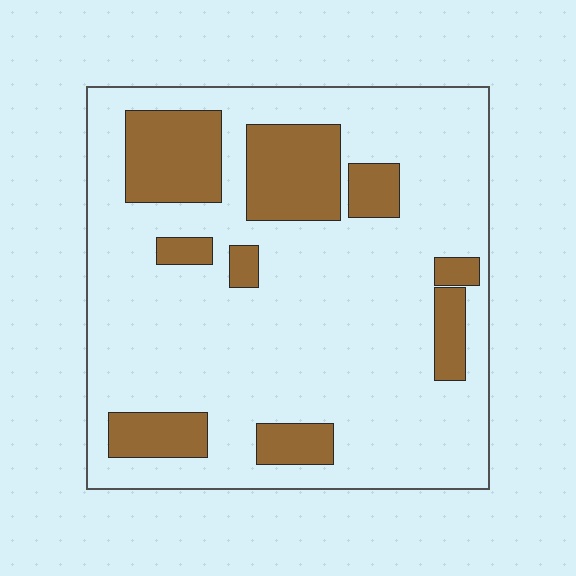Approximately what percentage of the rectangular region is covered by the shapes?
Approximately 20%.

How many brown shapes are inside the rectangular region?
9.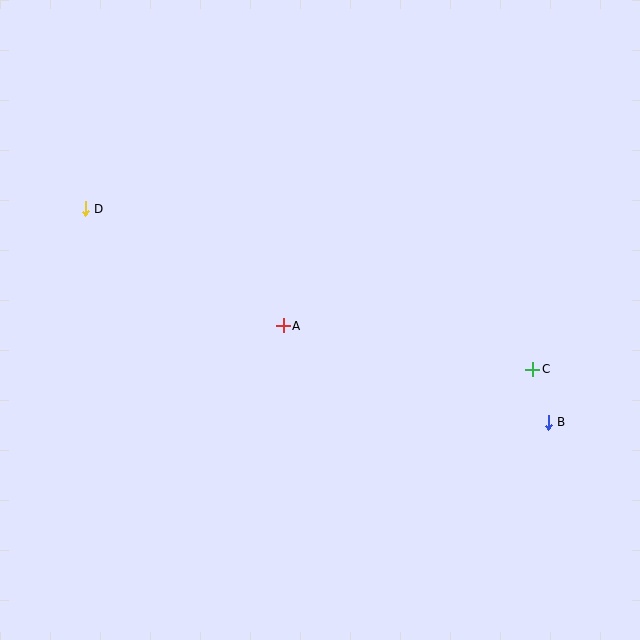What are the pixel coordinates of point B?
Point B is at (548, 422).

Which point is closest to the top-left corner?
Point D is closest to the top-left corner.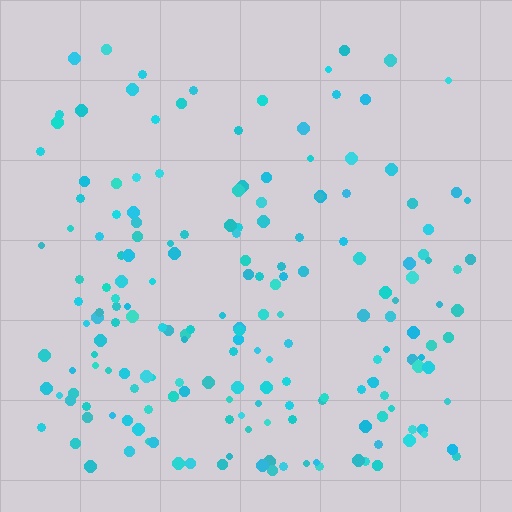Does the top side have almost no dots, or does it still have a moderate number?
Still a moderate number, just noticeably fewer than the bottom.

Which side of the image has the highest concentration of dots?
The bottom.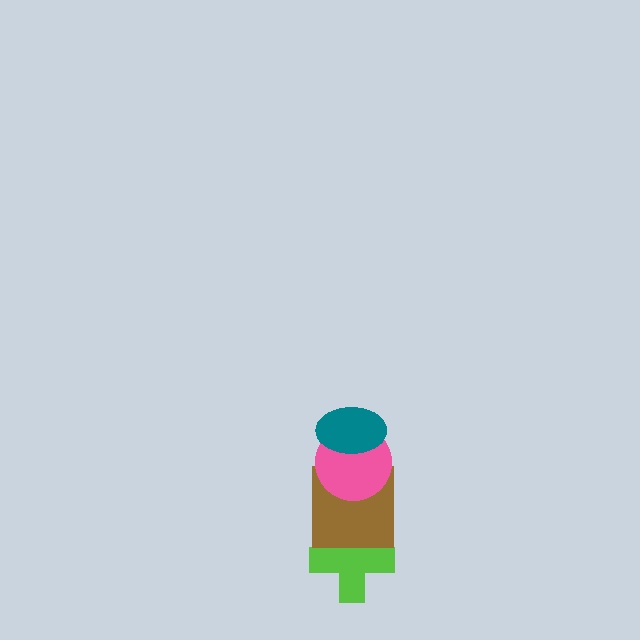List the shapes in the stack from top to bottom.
From top to bottom: the teal ellipse, the pink circle, the brown square, the lime cross.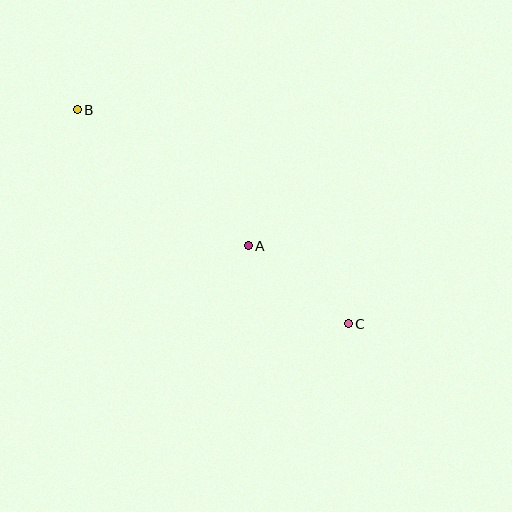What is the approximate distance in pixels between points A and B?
The distance between A and B is approximately 219 pixels.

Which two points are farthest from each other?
Points B and C are farthest from each other.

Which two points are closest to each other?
Points A and C are closest to each other.